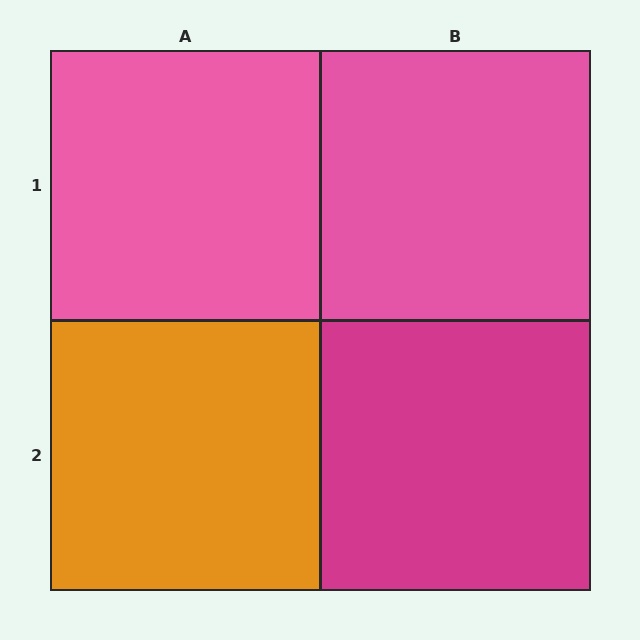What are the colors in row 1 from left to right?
Pink, pink.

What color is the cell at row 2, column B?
Magenta.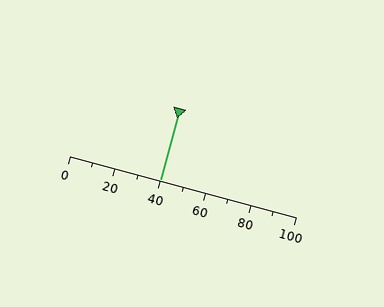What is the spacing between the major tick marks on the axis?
The major ticks are spaced 20 apart.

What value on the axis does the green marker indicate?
The marker indicates approximately 40.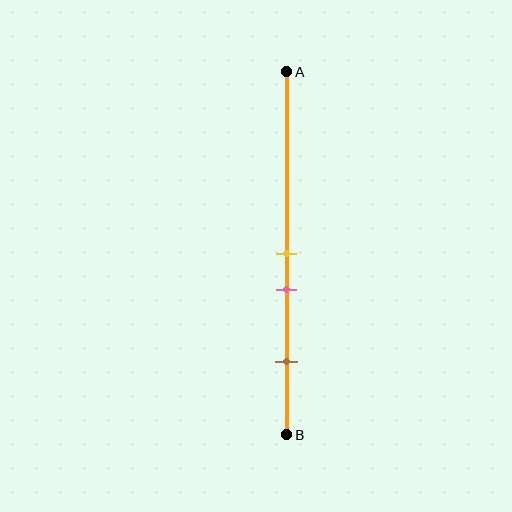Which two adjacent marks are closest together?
The yellow and pink marks are the closest adjacent pair.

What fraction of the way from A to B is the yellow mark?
The yellow mark is approximately 50% (0.5) of the way from A to B.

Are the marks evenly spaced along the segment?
No, the marks are not evenly spaced.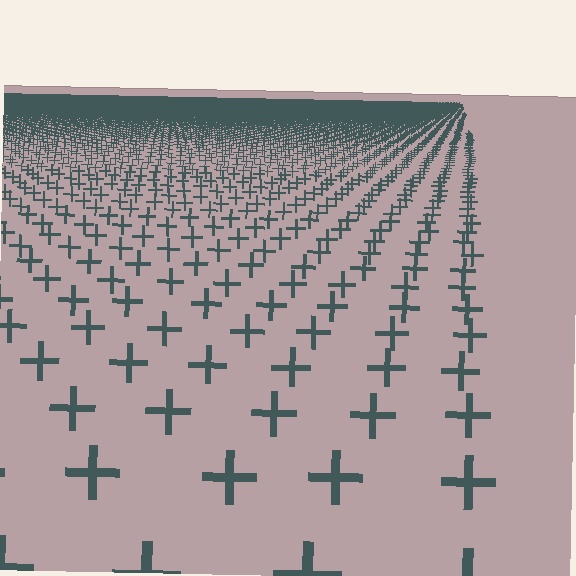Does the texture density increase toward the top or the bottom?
Density increases toward the top.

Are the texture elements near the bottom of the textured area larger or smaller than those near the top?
Larger. Near the bottom, elements are closer to the viewer and appear at a bigger on-screen size.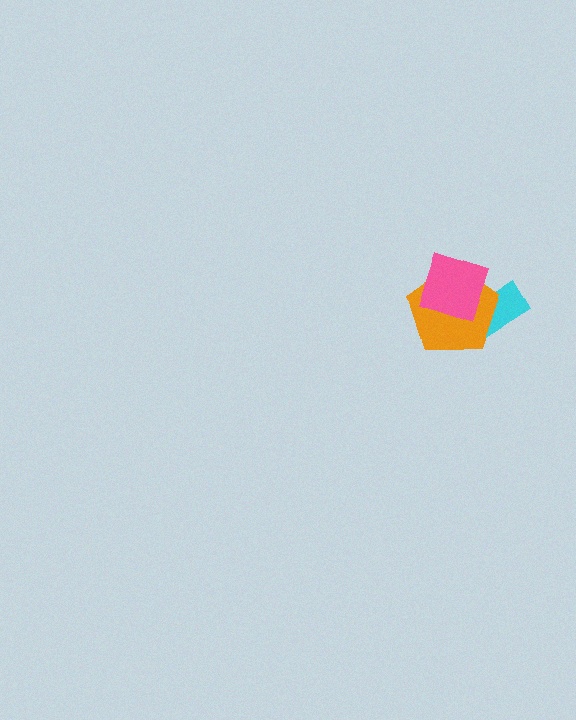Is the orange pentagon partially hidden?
Yes, it is partially covered by another shape.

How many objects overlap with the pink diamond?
2 objects overlap with the pink diamond.